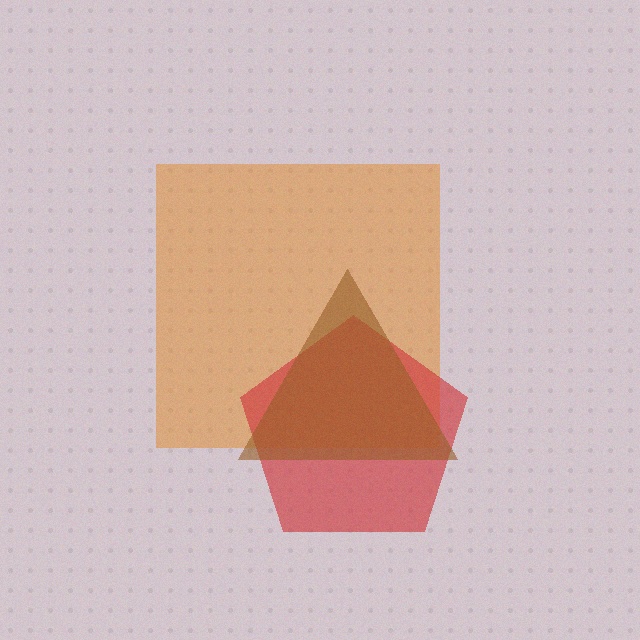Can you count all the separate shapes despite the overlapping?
Yes, there are 3 separate shapes.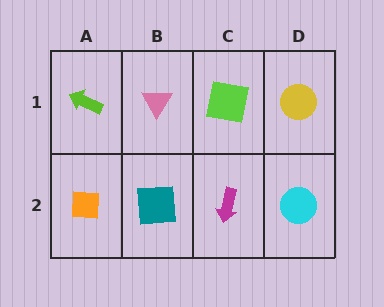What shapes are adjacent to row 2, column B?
A pink triangle (row 1, column B), an orange square (row 2, column A), a magenta arrow (row 2, column C).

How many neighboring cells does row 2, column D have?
2.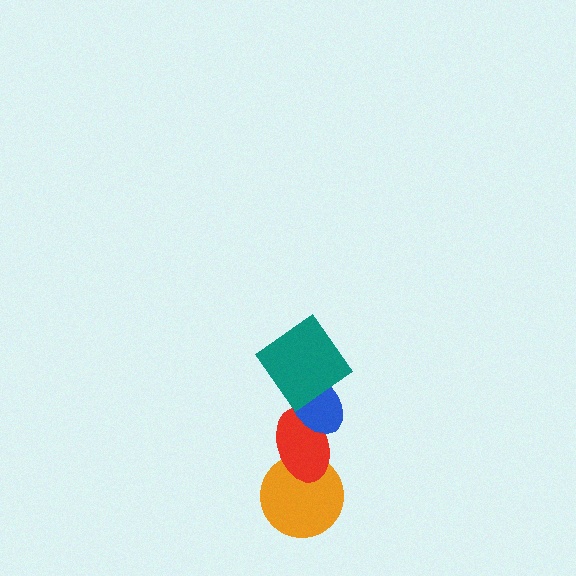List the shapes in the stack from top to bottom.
From top to bottom: the teal diamond, the blue ellipse, the red ellipse, the orange circle.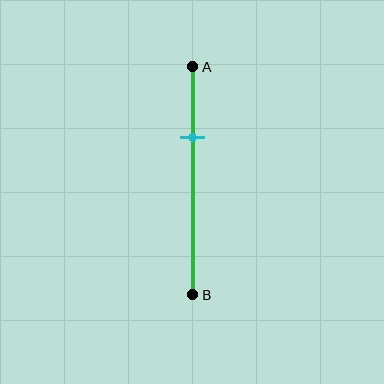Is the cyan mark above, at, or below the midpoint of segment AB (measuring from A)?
The cyan mark is above the midpoint of segment AB.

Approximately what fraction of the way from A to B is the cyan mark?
The cyan mark is approximately 30% of the way from A to B.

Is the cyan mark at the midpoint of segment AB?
No, the mark is at about 30% from A, not at the 50% midpoint.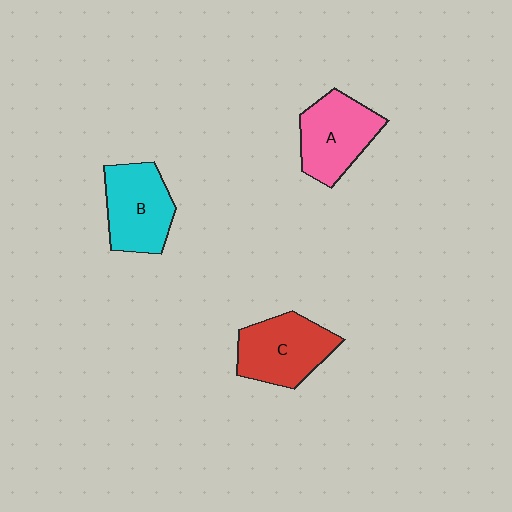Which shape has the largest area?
Shape C (red).